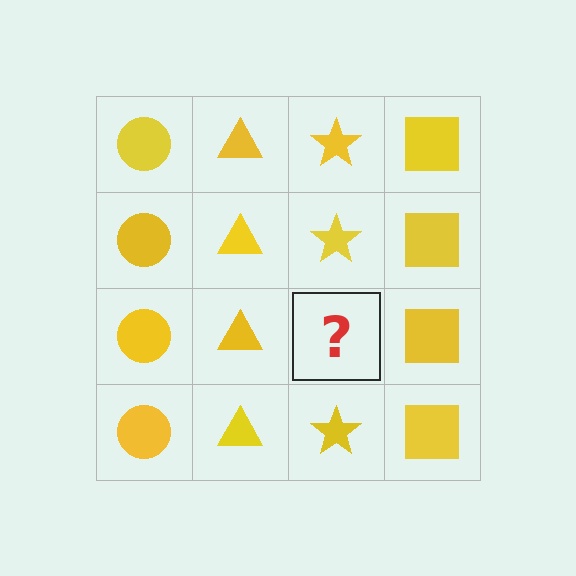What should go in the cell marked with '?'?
The missing cell should contain a yellow star.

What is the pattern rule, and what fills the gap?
The rule is that each column has a consistent shape. The gap should be filled with a yellow star.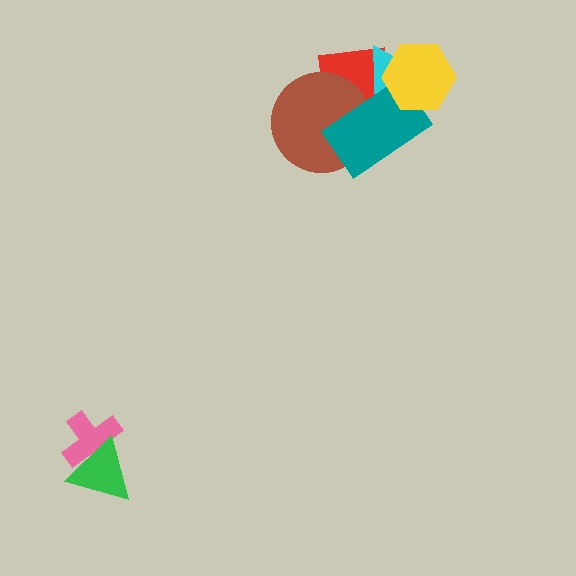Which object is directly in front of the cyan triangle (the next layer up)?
The teal rectangle is directly in front of the cyan triangle.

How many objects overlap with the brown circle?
2 objects overlap with the brown circle.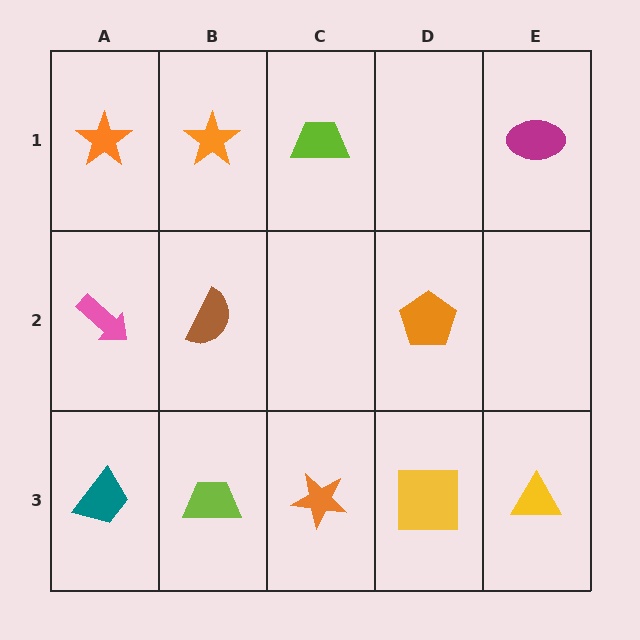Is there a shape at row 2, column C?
No, that cell is empty.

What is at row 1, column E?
A magenta ellipse.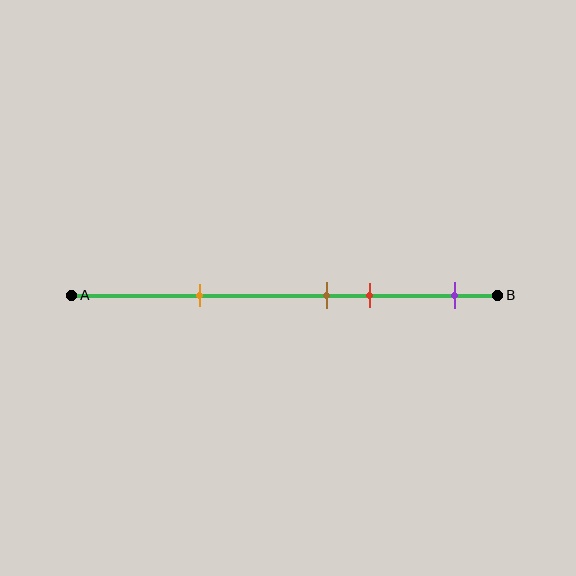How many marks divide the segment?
There are 4 marks dividing the segment.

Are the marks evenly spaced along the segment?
No, the marks are not evenly spaced.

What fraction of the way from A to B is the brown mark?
The brown mark is approximately 60% (0.6) of the way from A to B.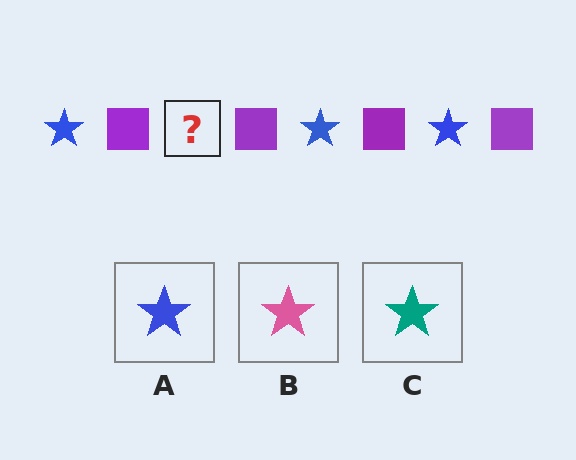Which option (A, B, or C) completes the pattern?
A.